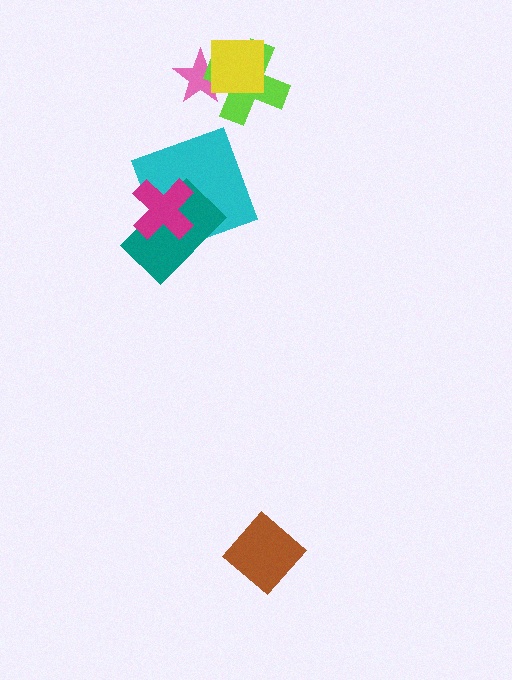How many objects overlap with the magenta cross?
2 objects overlap with the magenta cross.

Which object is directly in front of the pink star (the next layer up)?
The lime cross is directly in front of the pink star.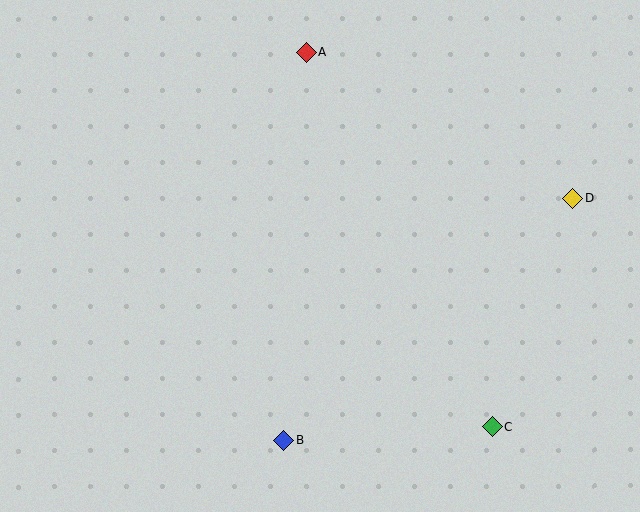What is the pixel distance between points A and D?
The distance between A and D is 304 pixels.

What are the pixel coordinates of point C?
Point C is at (493, 427).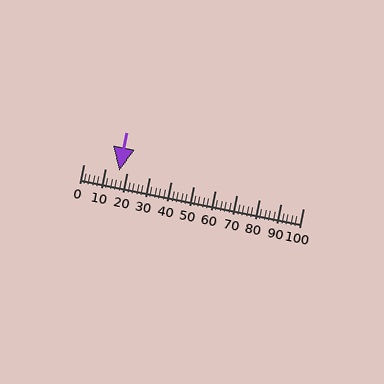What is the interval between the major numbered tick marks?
The major tick marks are spaced 10 units apart.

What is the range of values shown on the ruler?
The ruler shows values from 0 to 100.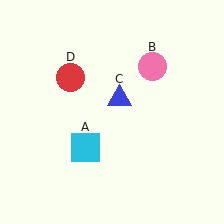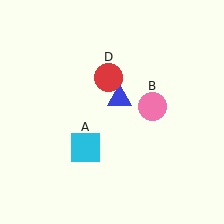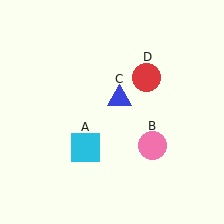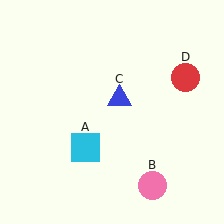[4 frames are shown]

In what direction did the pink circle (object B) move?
The pink circle (object B) moved down.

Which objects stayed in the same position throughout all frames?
Cyan square (object A) and blue triangle (object C) remained stationary.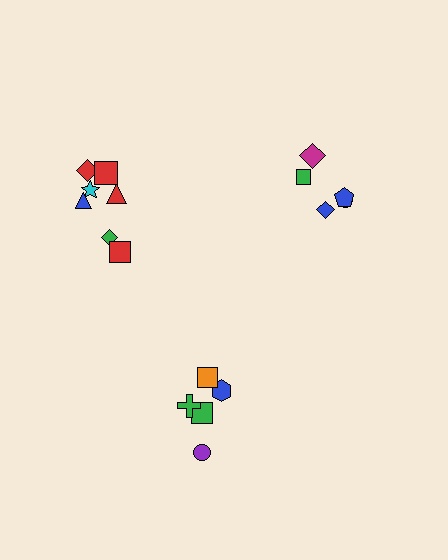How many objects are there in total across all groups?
There are 17 objects.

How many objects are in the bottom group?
There are 5 objects.